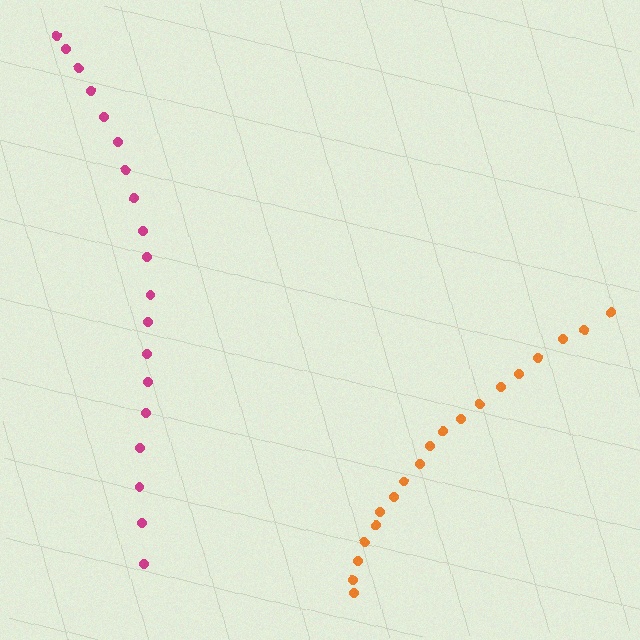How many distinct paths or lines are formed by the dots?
There are 2 distinct paths.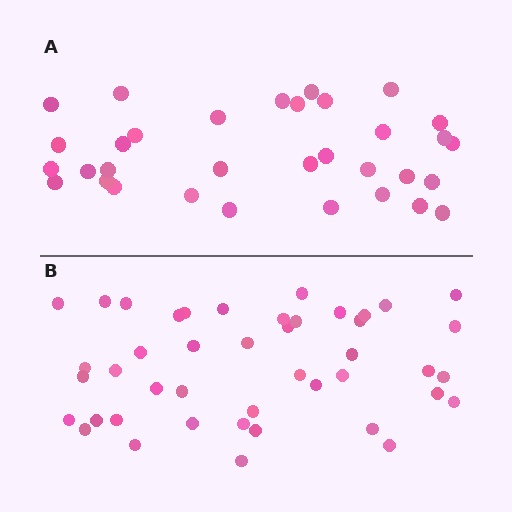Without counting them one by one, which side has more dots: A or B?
Region B (the bottom region) has more dots.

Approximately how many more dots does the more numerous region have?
Region B has roughly 12 or so more dots than region A.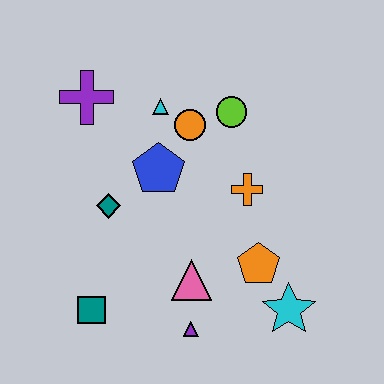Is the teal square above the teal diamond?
No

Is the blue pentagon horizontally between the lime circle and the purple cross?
Yes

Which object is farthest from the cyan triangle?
The cyan star is farthest from the cyan triangle.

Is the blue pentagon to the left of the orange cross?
Yes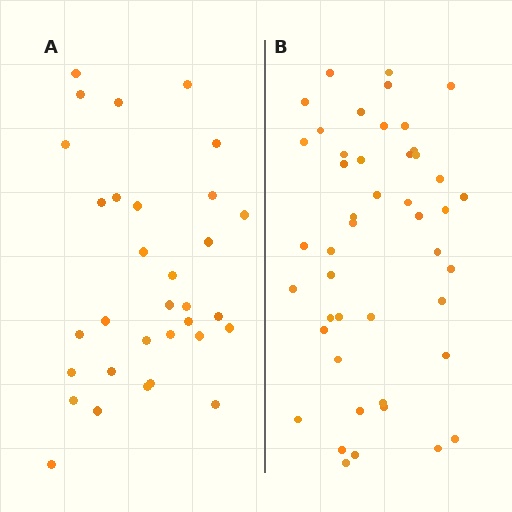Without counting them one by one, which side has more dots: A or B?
Region B (the right region) has more dots.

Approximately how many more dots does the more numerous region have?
Region B has approximately 15 more dots than region A.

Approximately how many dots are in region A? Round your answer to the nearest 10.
About 30 dots. (The exact count is 32, which rounds to 30.)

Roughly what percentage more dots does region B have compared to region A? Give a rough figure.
About 45% more.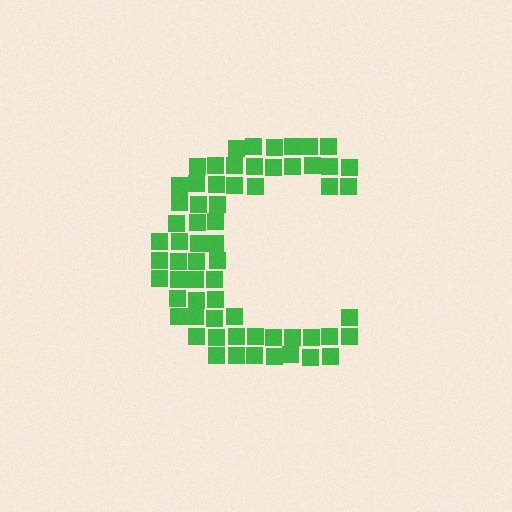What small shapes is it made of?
It is made of small squares.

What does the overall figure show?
The overall figure shows the letter C.